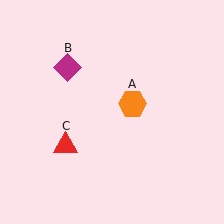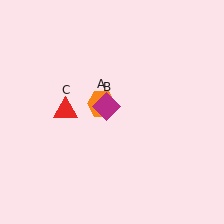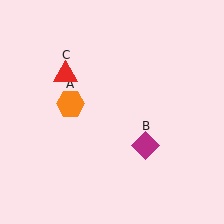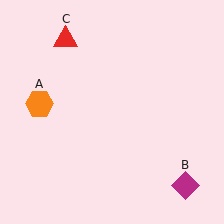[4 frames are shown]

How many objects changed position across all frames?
3 objects changed position: orange hexagon (object A), magenta diamond (object B), red triangle (object C).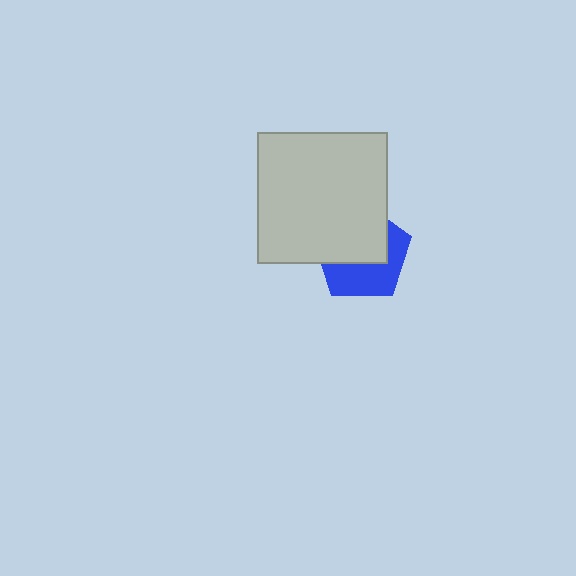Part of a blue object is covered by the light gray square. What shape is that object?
It is a pentagon.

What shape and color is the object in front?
The object in front is a light gray square.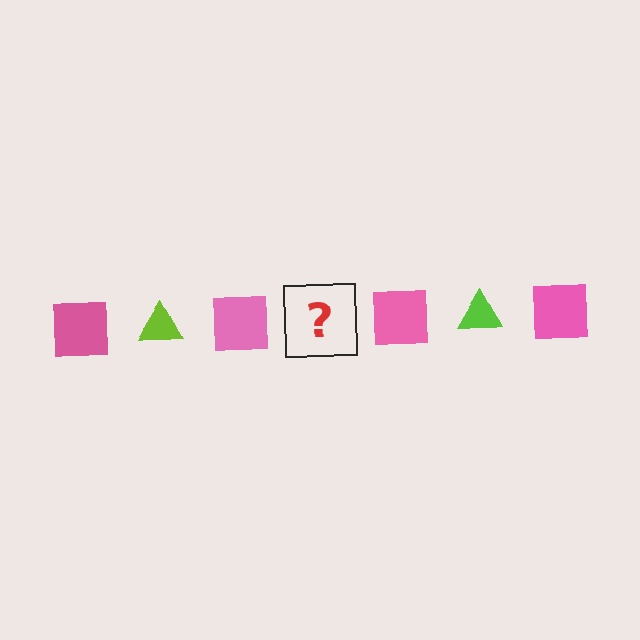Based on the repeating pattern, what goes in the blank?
The blank should be a lime triangle.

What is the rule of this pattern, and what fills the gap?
The rule is that the pattern alternates between pink square and lime triangle. The gap should be filled with a lime triangle.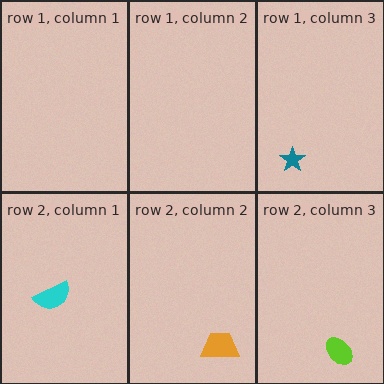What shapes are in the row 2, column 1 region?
The cyan semicircle.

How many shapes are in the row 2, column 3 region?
1.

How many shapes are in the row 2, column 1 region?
1.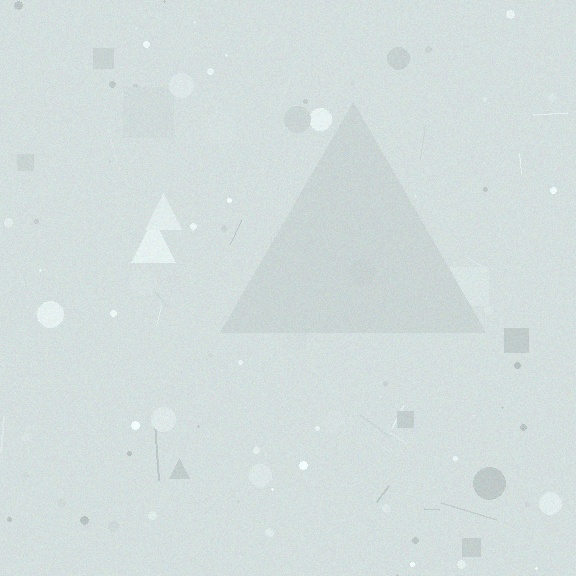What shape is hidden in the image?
A triangle is hidden in the image.